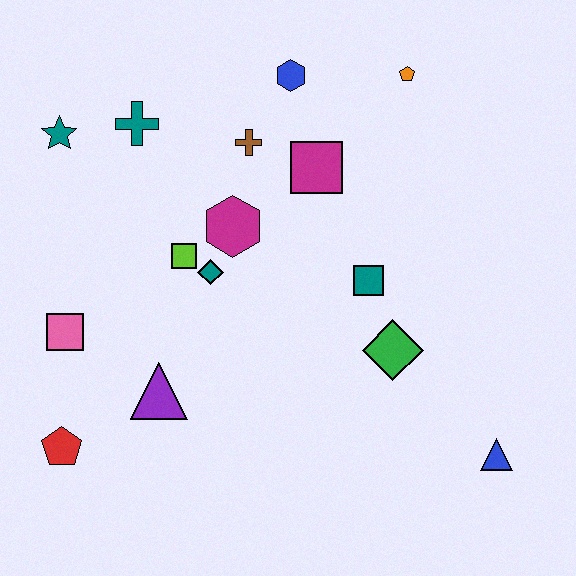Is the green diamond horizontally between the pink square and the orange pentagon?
Yes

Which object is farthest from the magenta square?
The red pentagon is farthest from the magenta square.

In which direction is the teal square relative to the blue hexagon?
The teal square is below the blue hexagon.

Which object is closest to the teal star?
The teal cross is closest to the teal star.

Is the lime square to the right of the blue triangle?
No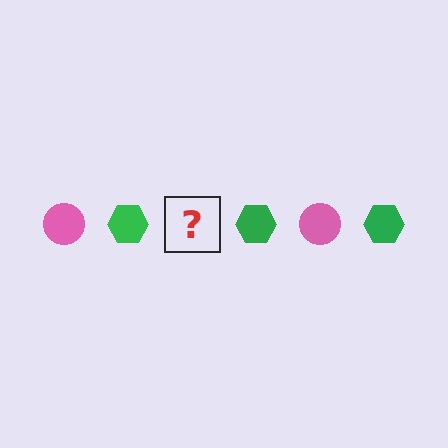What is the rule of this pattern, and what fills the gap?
The rule is that the pattern alternates between pink circle and green hexagon. The gap should be filled with a pink circle.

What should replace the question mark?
The question mark should be replaced with a pink circle.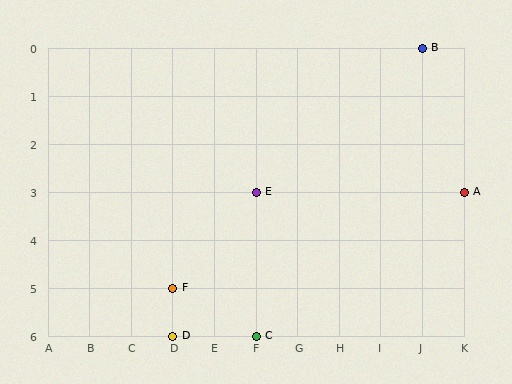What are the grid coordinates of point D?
Point D is at grid coordinates (D, 6).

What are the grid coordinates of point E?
Point E is at grid coordinates (F, 3).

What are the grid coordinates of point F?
Point F is at grid coordinates (D, 5).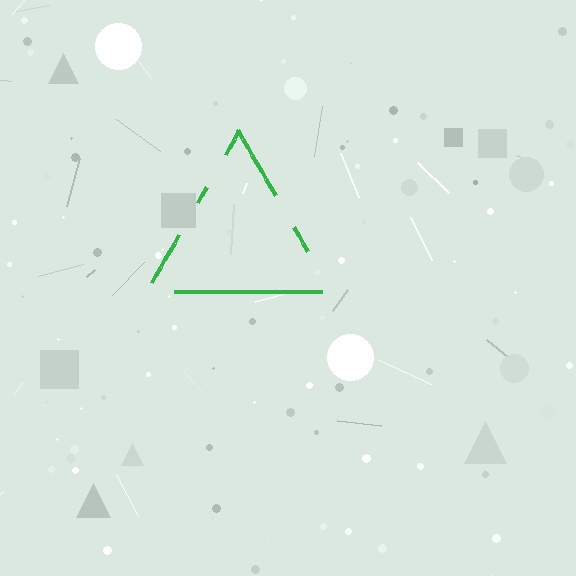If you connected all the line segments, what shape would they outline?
They would outline a triangle.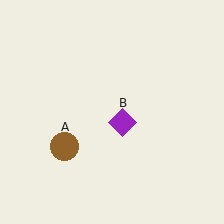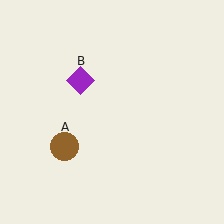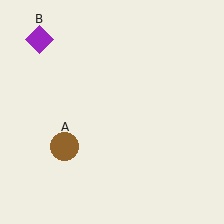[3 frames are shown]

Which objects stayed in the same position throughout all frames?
Brown circle (object A) remained stationary.